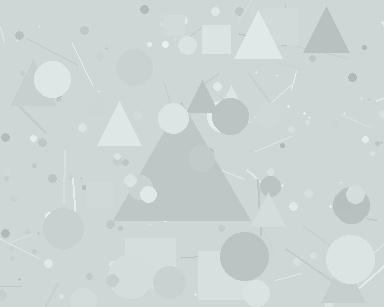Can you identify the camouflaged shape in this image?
The camouflaged shape is a triangle.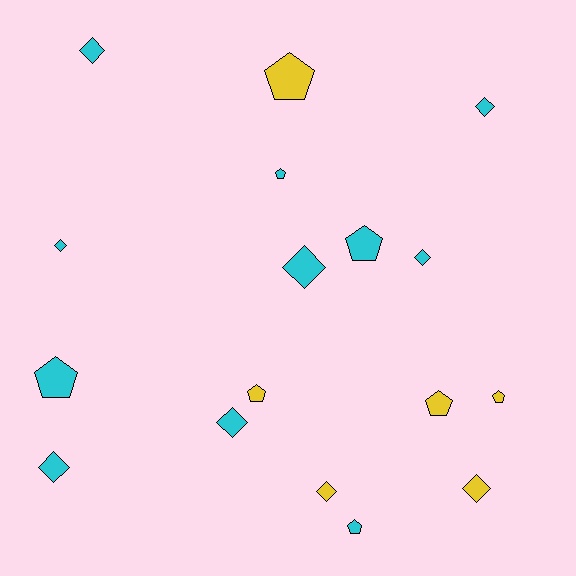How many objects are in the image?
There are 17 objects.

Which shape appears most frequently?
Diamond, with 9 objects.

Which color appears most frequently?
Cyan, with 11 objects.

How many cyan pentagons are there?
There are 4 cyan pentagons.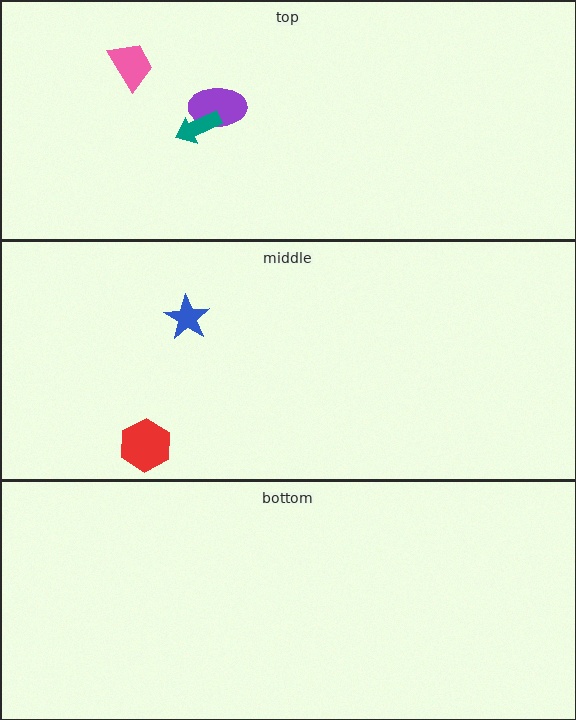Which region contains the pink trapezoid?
The top region.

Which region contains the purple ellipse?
The top region.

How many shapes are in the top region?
3.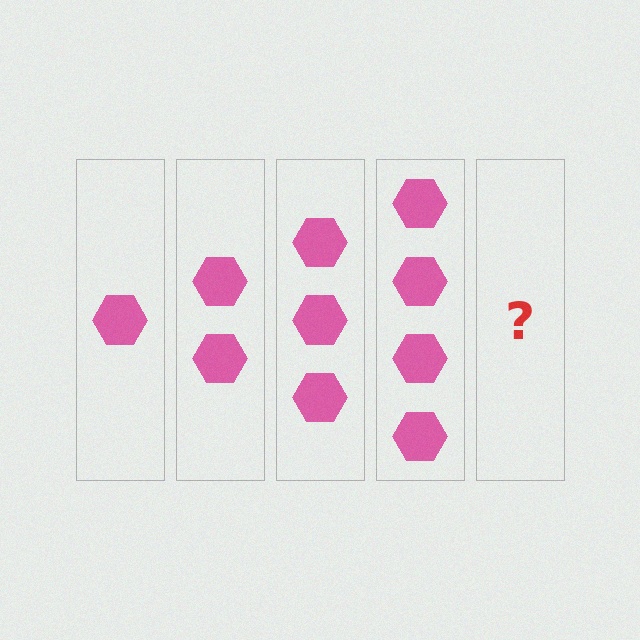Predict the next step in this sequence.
The next step is 5 hexagons.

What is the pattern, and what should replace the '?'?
The pattern is that each step adds one more hexagon. The '?' should be 5 hexagons.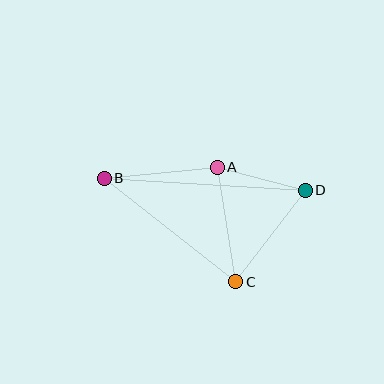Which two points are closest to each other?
Points A and D are closest to each other.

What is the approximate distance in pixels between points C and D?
The distance between C and D is approximately 115 pixels.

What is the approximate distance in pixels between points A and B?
The distance between A and B is approximately 114 pixels.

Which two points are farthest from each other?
Points B and D are farthest from each other.